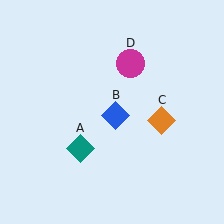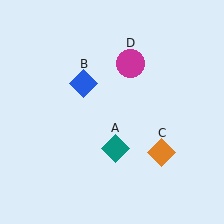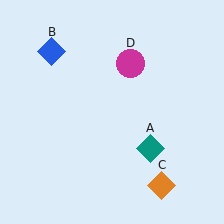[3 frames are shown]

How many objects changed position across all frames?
3 objects changed position: teal diamond (object A), blue diamond (object B), orange diamond (object C).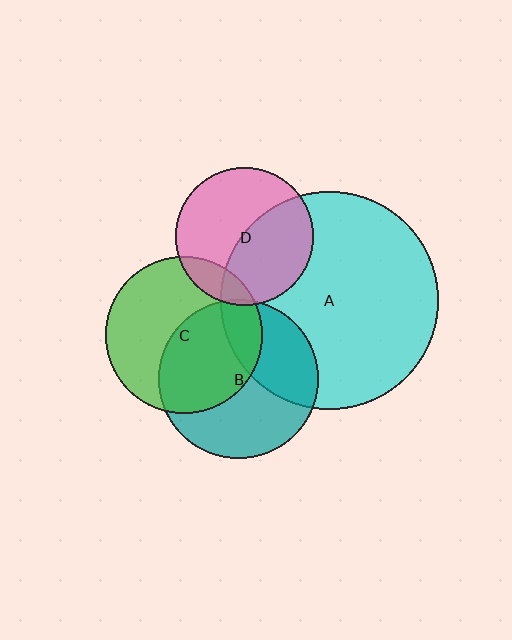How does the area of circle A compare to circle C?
Approximately 1.9 times.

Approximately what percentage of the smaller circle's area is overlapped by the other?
Approximately 15%.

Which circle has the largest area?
Circle A (cyan).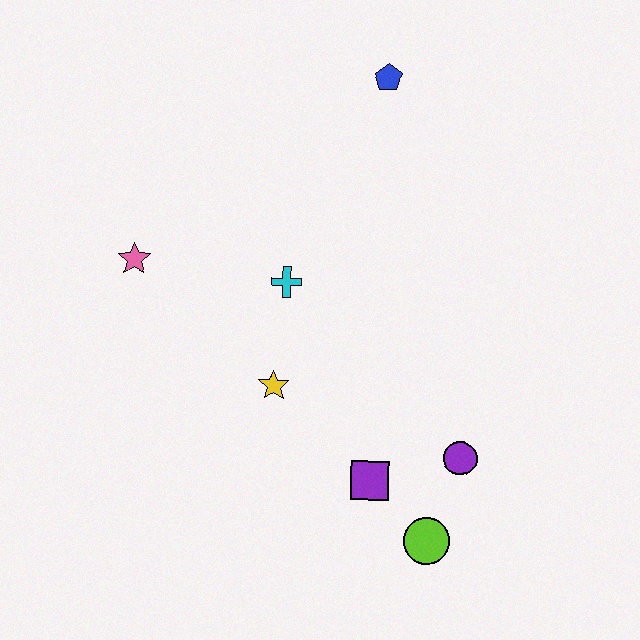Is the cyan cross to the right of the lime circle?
No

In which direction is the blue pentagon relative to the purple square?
The blue pentagon is above the purple square.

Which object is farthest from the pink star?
The lime circle is farthest from the pink star.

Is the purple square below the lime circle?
No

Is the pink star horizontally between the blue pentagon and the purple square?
No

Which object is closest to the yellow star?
The cyan cross is closest to the yellow star.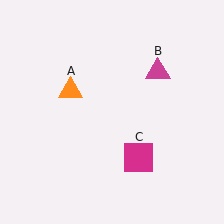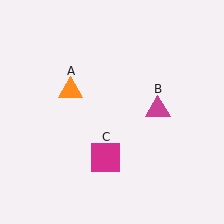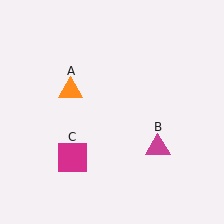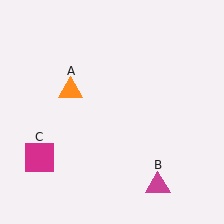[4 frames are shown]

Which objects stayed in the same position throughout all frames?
Orange triangle (object A) remained stationary.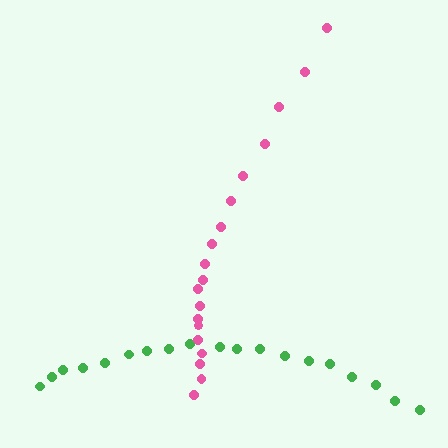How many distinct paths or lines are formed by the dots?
There are 2 distinct paths.